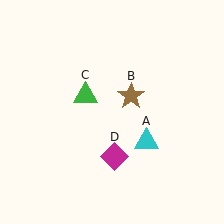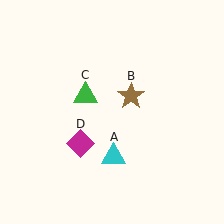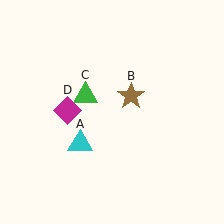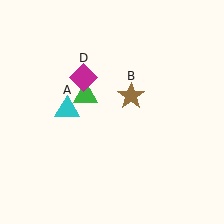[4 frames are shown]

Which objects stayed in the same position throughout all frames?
Brown star (object B) and green triangle (object C) remained stationary.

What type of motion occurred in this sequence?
The cyan triangle (object A), magenta diamond (object D) rotated clockwise around the center of the scene.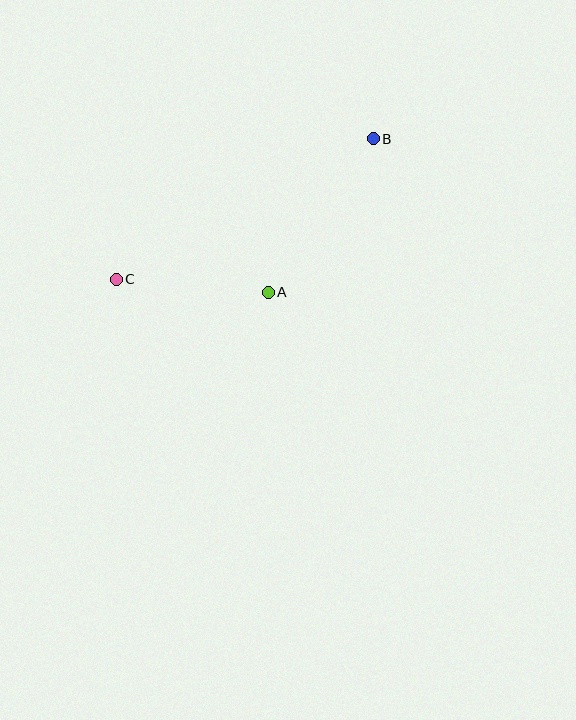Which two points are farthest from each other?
Points B and C are farthest from each other.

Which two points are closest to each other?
Points A and C are closest to each other.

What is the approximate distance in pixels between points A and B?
The distance between A and B is approximately 186 pixels.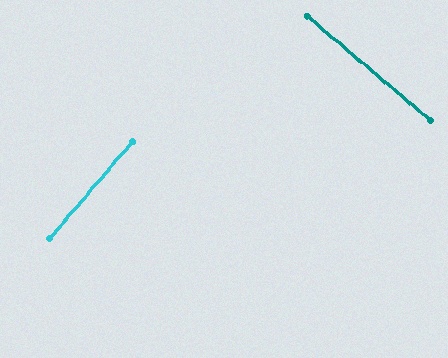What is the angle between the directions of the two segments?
Approximately 89 degrees.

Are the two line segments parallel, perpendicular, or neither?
Perpendicular — they meet at approximately 89°.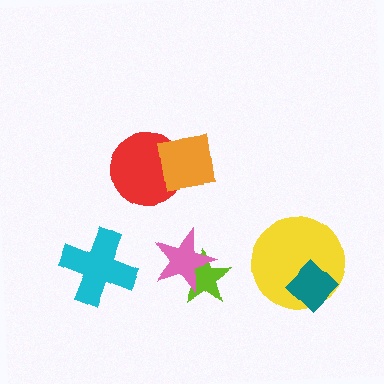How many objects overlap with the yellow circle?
1 object overlaps with the yellow circle.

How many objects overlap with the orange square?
1 object overlaps with the orange square.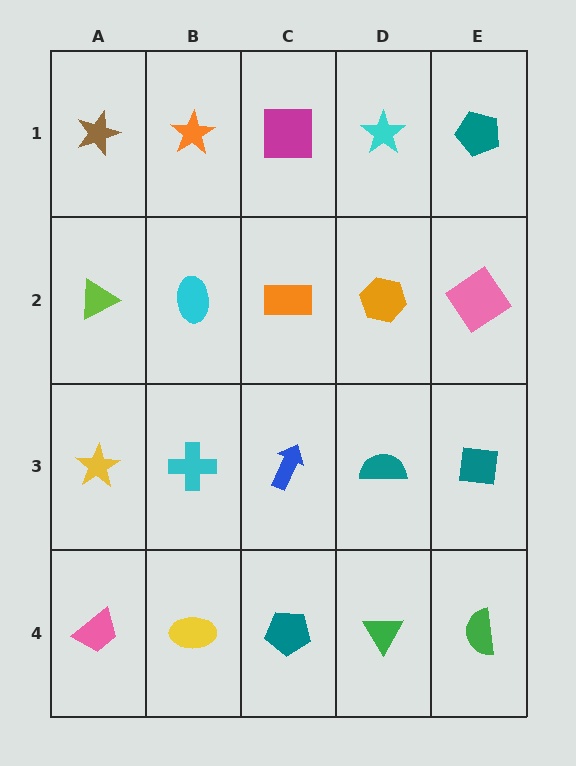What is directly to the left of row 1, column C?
An orange star.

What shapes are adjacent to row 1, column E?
A pink diamond (row 2, column E), a cyan star (row 1, column D).